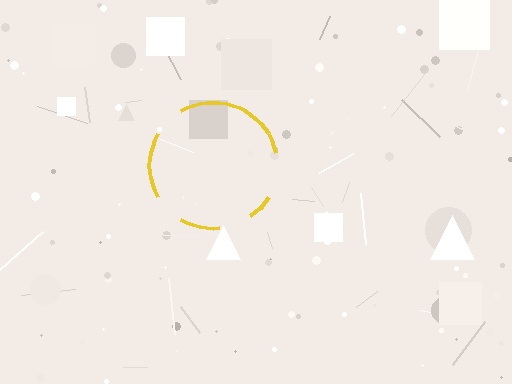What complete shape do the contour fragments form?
The contour fragments form a circle.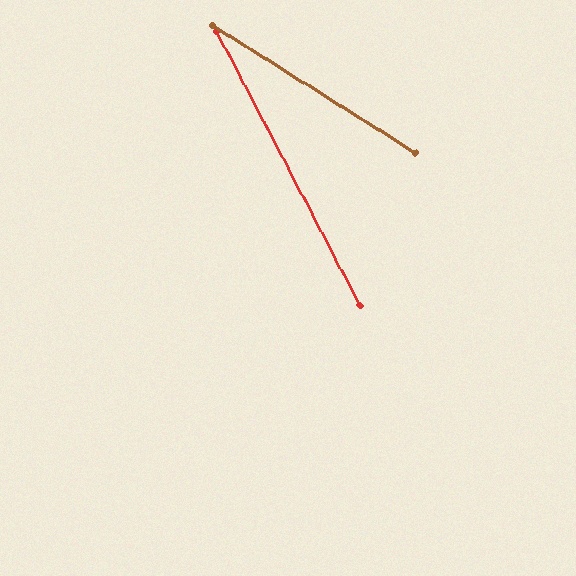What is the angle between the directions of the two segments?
Approximately 30 degrees.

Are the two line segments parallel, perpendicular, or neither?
Neither parallel nor perpendicular — they differ by about 30°.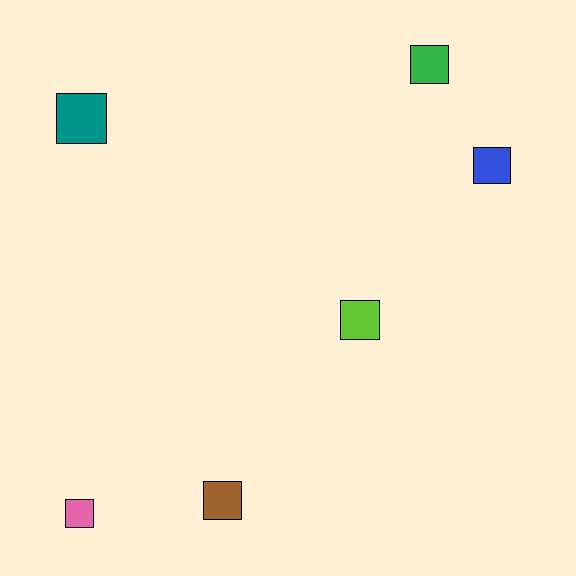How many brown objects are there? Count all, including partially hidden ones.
There is 1 brown object.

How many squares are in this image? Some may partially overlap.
There are 6 squares.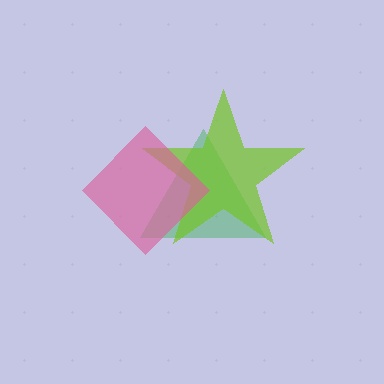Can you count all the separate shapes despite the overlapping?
Yes, there are 3 separate shapes.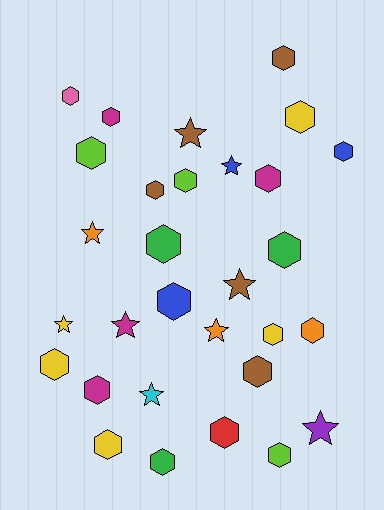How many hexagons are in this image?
There are 21 hexagons.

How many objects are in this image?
There are 30 objects.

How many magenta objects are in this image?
There are 4 magenta objects.